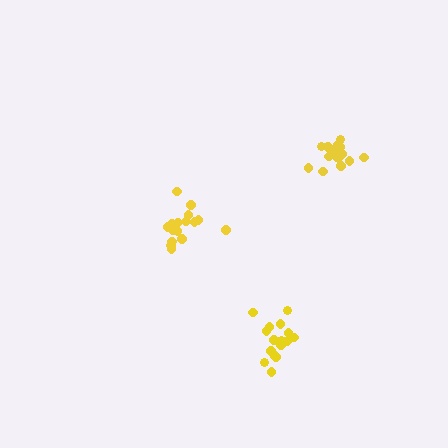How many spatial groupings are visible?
There are 3 spatial groupings.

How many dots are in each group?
Group 1: 17 dots, Group 2: 16 dots, Group 3: 17 dots (50 total).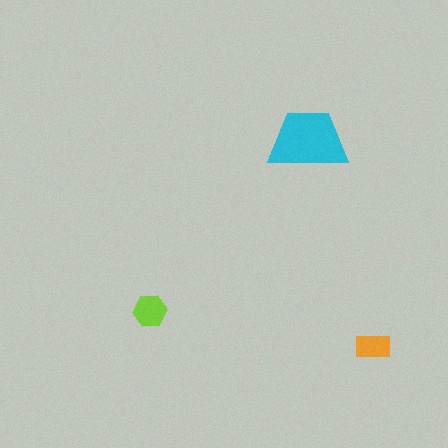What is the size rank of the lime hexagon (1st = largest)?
2nd.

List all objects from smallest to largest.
The orange rectangle, the lime hexagon, the cyan trapezoid.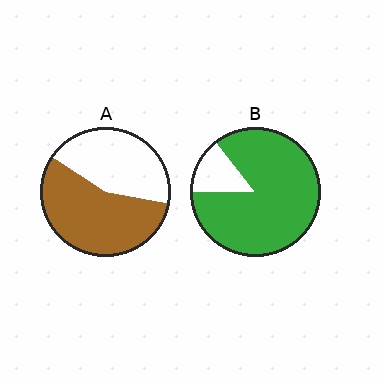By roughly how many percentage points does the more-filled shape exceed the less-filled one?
By roughly 30 percentage points (B over A).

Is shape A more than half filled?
Yes.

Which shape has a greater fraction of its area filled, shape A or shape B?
Shape B.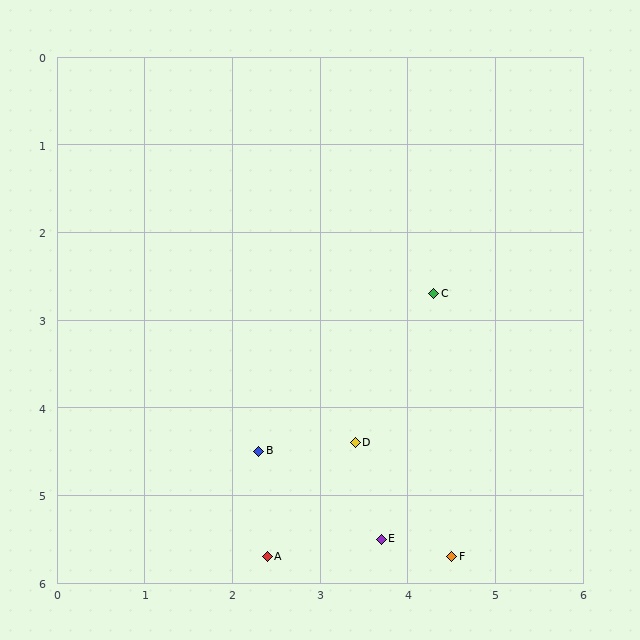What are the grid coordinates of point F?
Point F is at approximately (4.5, 5.7).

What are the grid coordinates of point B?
Point B is at approximately (2.3, 4.5).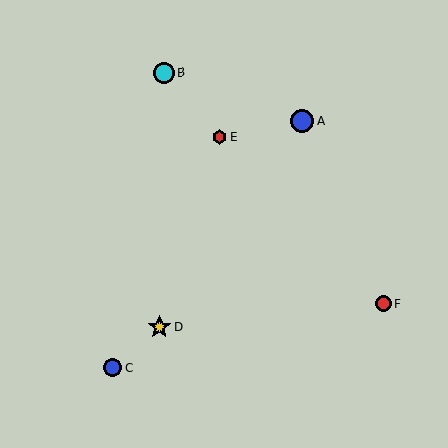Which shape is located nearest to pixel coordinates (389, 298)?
The red circle (labeled F) at (383, 304) is nearest to that location.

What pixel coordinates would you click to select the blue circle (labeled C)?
Click at (112, 368) to select the blue circle C.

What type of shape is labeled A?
Shape A is a blue circle.